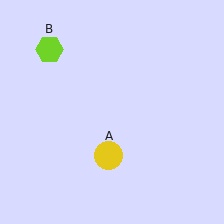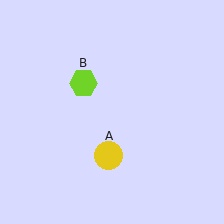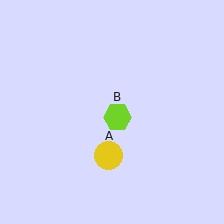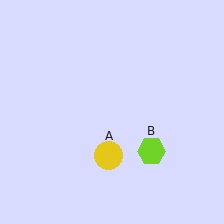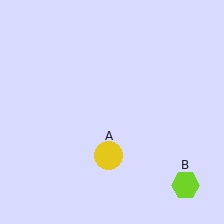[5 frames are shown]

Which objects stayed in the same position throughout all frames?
Yellow circle (object A) remained stationary.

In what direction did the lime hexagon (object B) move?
The lime hexagon (object B) moved down and to the right.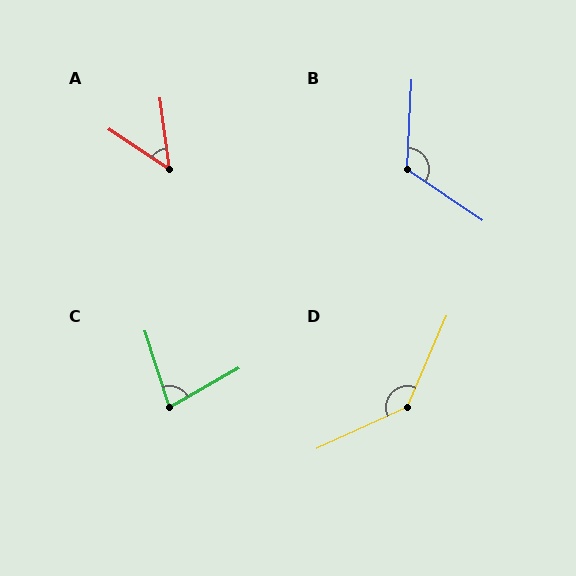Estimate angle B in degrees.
Approximately 121 degrees.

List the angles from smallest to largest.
A (49°), C (78°), B (121°), D (138°).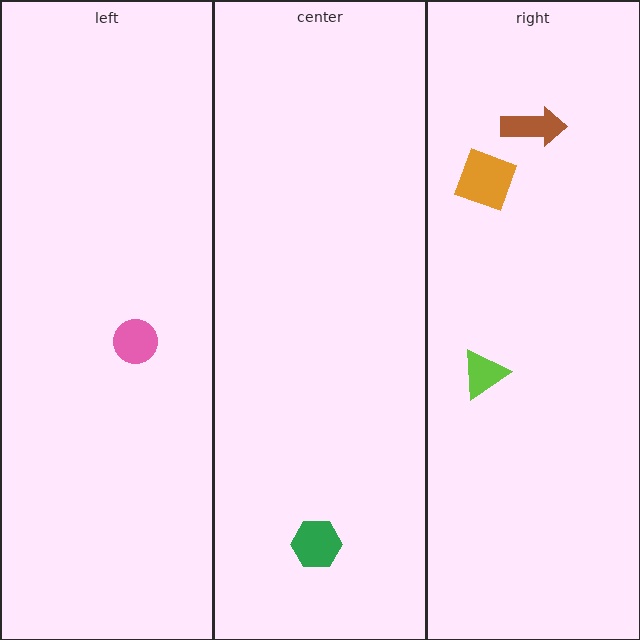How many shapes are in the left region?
1.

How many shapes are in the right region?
3.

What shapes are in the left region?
The pink circle.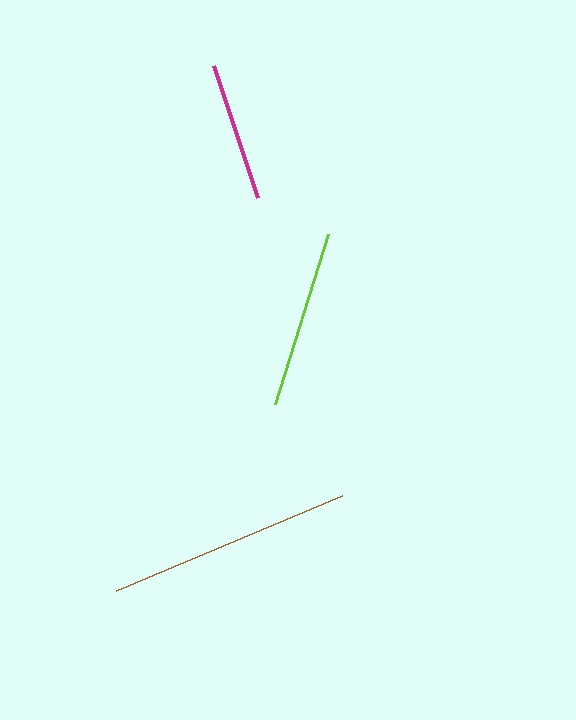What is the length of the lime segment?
The lime segment is approximately 177 pixels long.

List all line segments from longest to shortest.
From longest to shortest: brown, lime, magenta.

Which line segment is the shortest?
The magenta line is the shortest at approximately 139 pixels.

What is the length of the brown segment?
The brown segment is approximately 245 pixels long.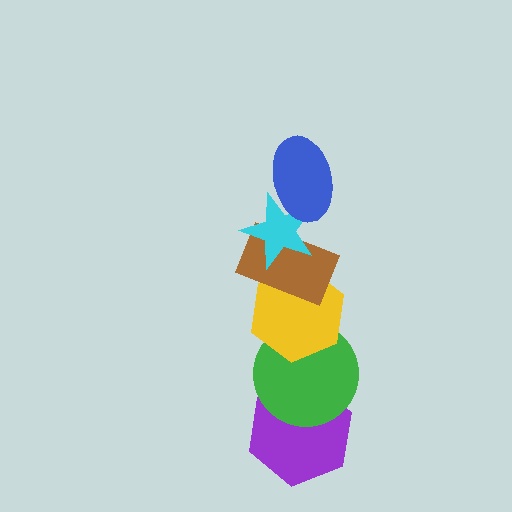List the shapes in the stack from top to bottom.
From top to bottom: the blue ellipse, the cyan star, the brown rectangle, the yellow hexagon, the green circle, the purple hexagon.